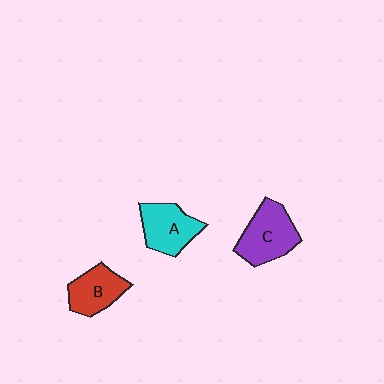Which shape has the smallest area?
Shape B (red).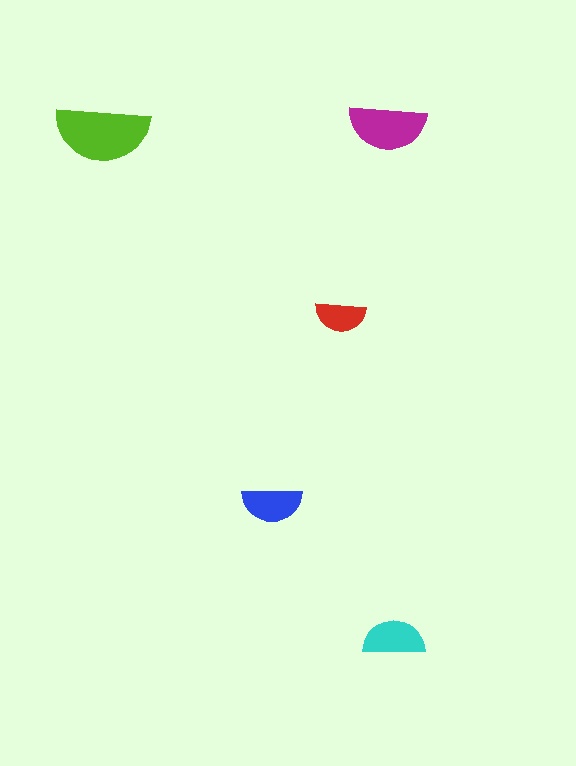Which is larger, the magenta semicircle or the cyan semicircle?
The magenta one.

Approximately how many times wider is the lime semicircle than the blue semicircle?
About 1.5 times wider.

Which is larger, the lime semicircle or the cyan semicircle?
The lime one.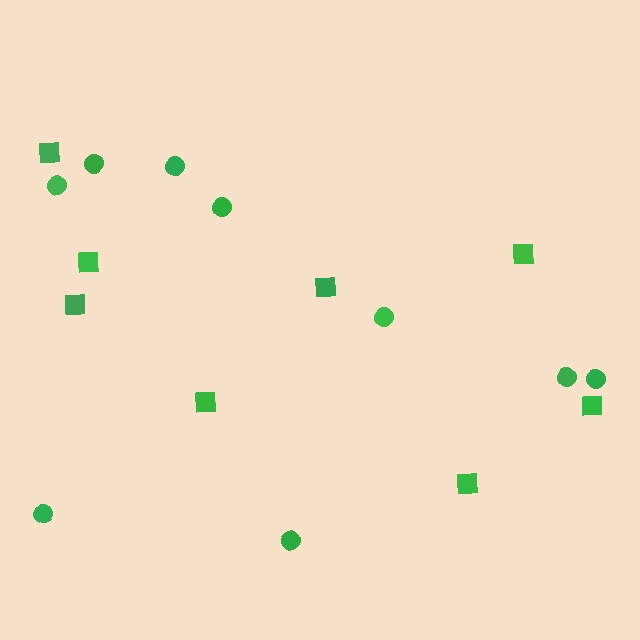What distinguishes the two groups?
There are 2 groups: one group of squares (8) and one group of circles (9).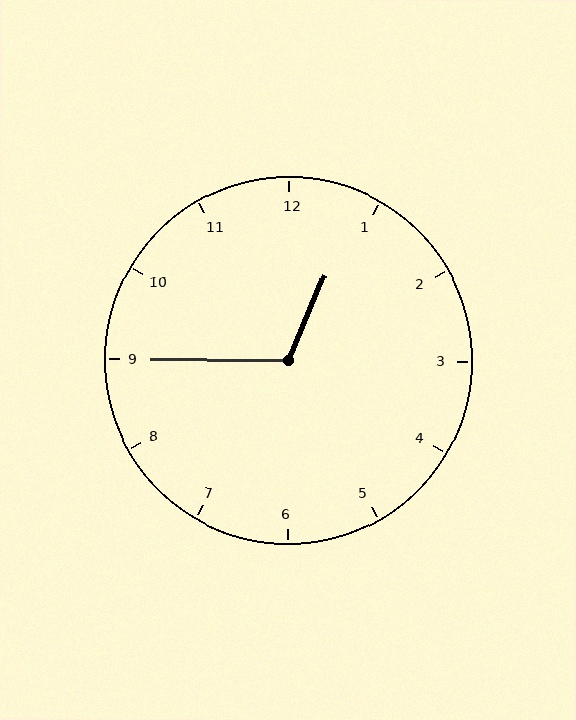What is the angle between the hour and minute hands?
Approximately 112 degrees.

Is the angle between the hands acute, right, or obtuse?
It is obtuse.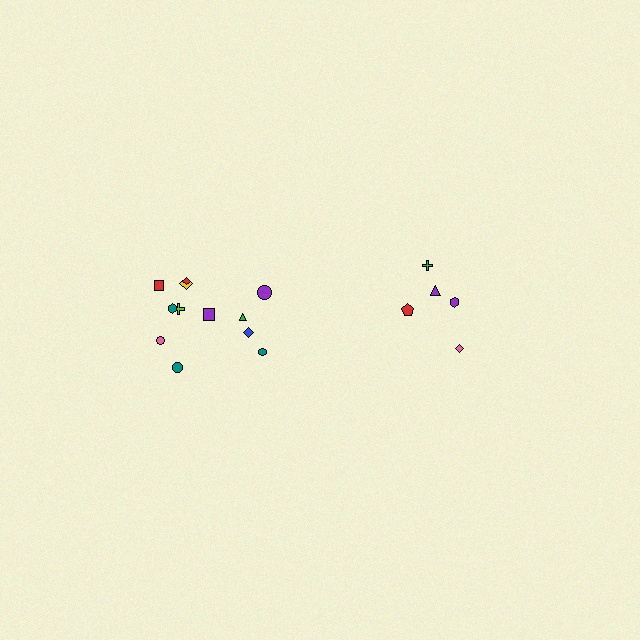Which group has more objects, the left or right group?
The left group.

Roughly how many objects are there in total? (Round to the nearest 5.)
Roughly 15 objects in total.